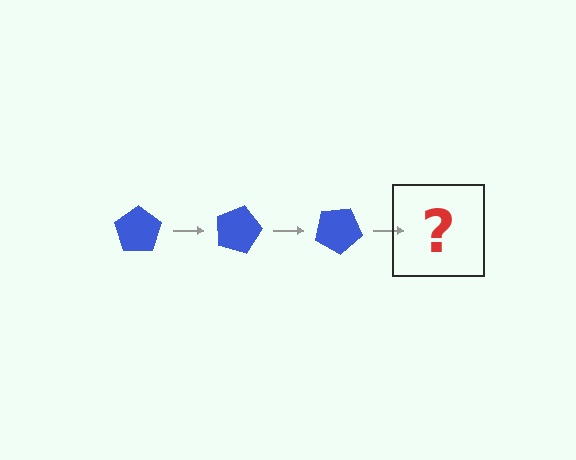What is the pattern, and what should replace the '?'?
The pattern is that the pentagon rotates 15 degrees each step. The '?' should be a blue pentagon rotated 45 degrees.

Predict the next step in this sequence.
The next step is a blue pentagon rotated 45 degrees.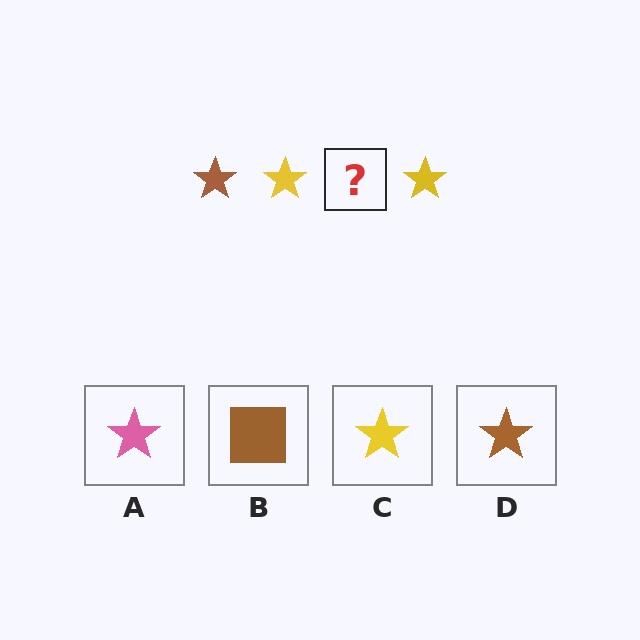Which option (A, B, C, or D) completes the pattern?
D.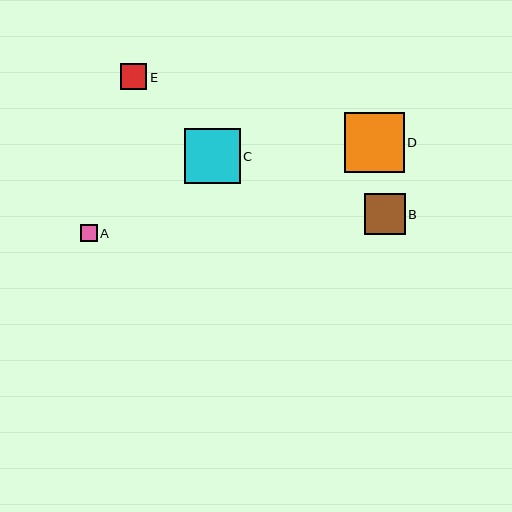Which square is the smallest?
Square A is the smallest with a size of approximately 17 pixels.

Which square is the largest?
Square D is the largest with a size of approximately 60 pixels.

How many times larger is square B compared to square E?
Square B is approximately 1.5 times the size of square E.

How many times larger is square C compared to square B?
Square C is approximately 1.4 times the size of square B.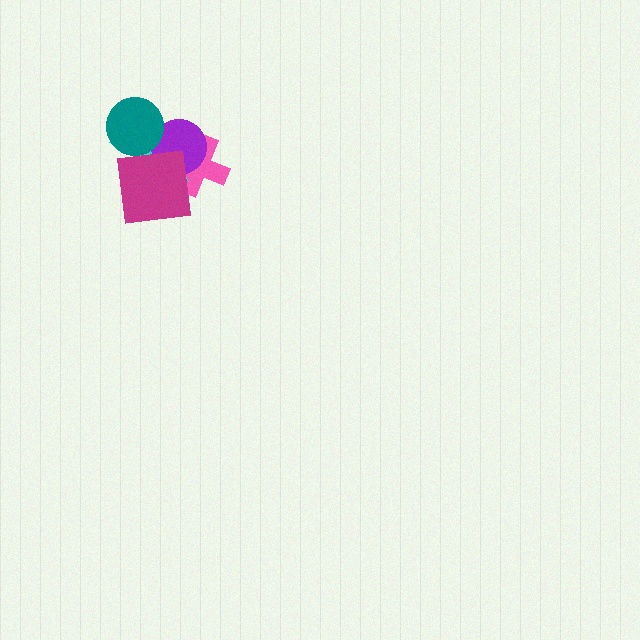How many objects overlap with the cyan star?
4 objects overlap with the cyan star.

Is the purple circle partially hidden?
Yes, it is partially covered by another shape.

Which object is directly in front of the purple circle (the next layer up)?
The teal circle is directly in front of the purple circle.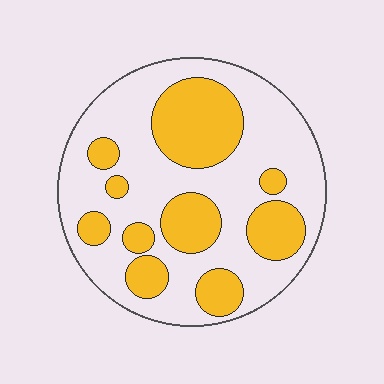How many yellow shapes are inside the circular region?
10.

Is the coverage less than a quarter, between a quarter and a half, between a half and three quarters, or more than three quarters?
Between a quarter and a half.